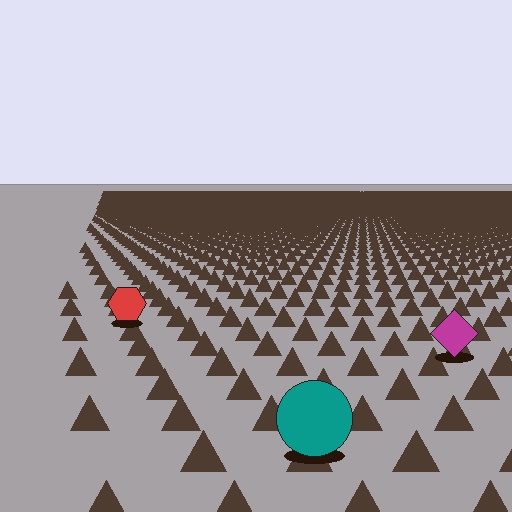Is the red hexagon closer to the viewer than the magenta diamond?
No. The magenta diamond is closer — you can tell from the texture gradient: the ground texture is coarser near it.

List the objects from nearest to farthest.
From nearest to farthest: the teal circle, the magenta diamond, the red hexagon.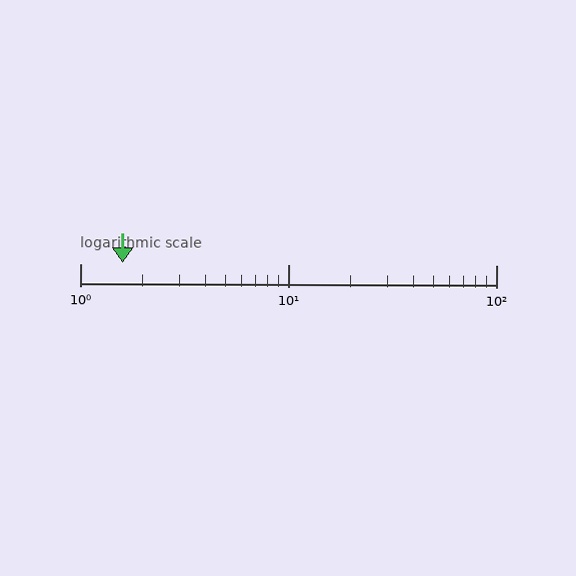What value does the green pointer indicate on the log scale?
The pointer indicates approximately 1.6.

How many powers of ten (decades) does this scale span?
The scale spans 2 decades, from 1 to 100.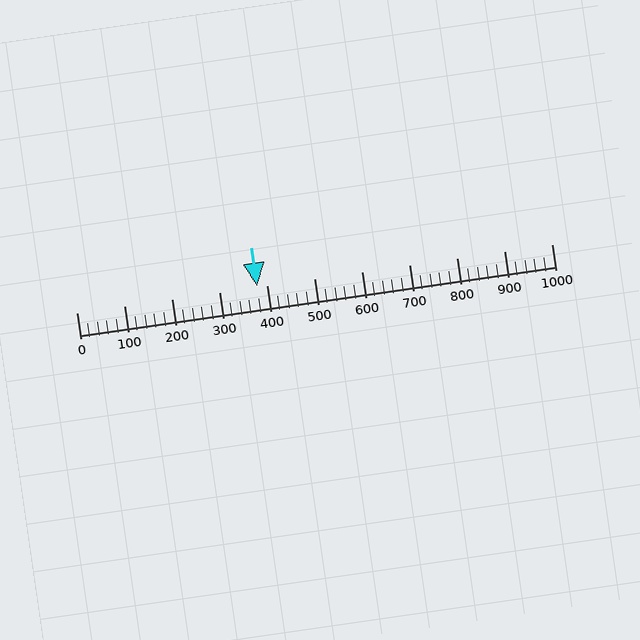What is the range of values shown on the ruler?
The ruler shows values from 0 to 1000.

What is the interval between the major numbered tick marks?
The major tick marks are spaced 100 units apart.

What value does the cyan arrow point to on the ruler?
The cyan arrow points to approximately 380.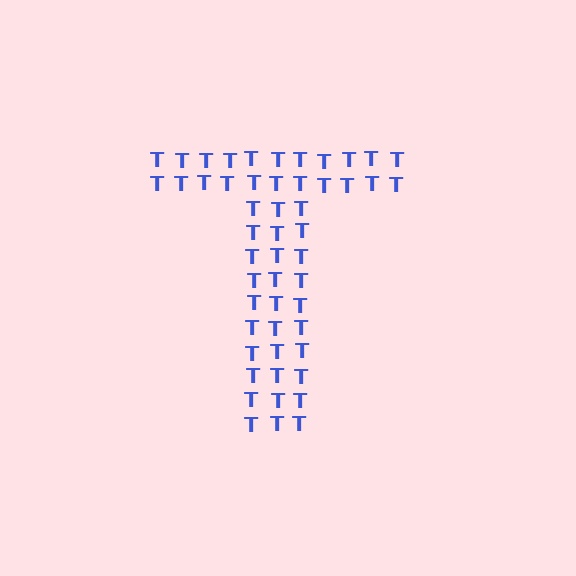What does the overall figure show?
The overall figure shows the letter T.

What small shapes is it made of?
It is made of small letter T's.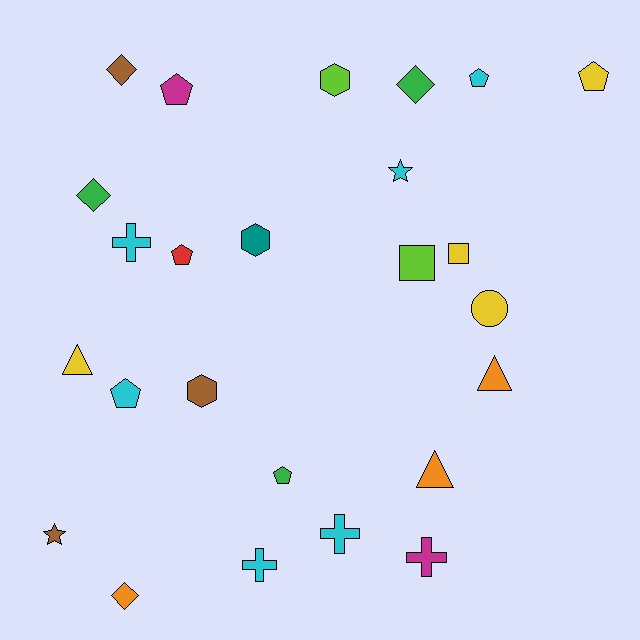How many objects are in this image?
There are 25 objects.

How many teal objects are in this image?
There is 1 teal object.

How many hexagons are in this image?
There are 3 hexagons.